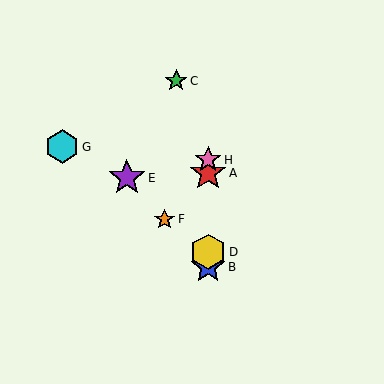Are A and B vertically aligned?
Yes, both are at x≈208.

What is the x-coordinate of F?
Object F is at x≈165.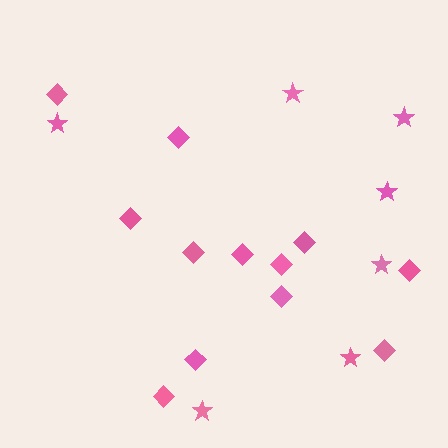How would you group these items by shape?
There are 2 groups: one group of diamonds (12) and one group of stars (7).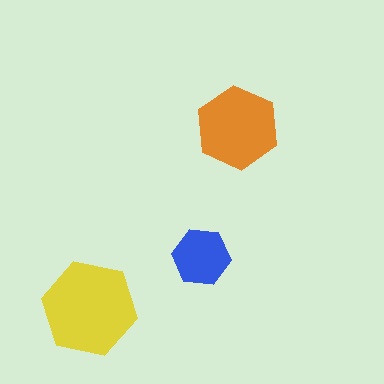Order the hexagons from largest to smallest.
the yellow one, the orange one, the blue one.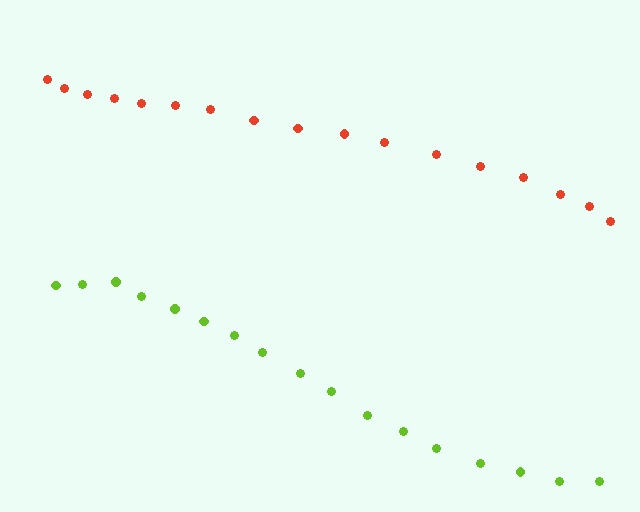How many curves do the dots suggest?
There are 2 distinct paths.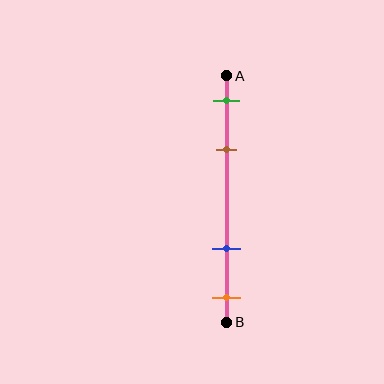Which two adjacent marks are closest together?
The green and brown marks are the closest adjacent pair.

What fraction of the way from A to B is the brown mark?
The brown mark is approximately 30% (0.3) of the way from A to B.